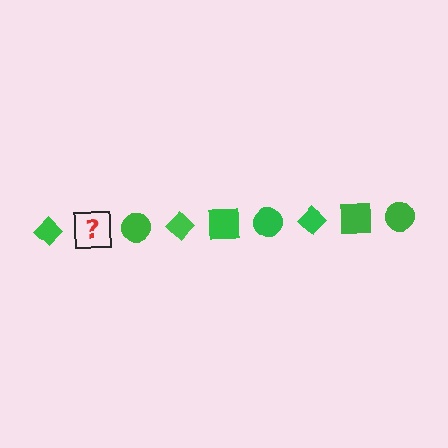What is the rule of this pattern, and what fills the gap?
The rule is that the pattern cycles through diamond, square, circle shapes in green. The gap should be filled with a green square.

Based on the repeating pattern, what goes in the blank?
The blank should be a green square.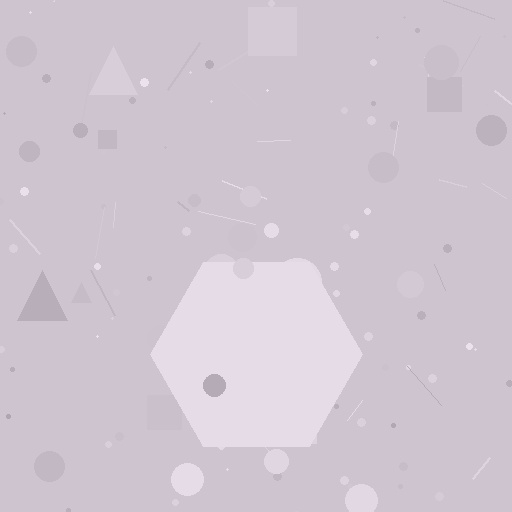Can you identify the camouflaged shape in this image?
The camouflaged shape is a hexagon.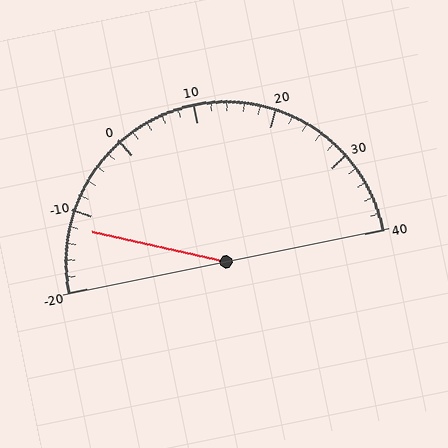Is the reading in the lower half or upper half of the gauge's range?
The reading is in the lower half of the range (-20 to 40).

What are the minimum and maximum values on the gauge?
The gauge ranges from -20 to 40.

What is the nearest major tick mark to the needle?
The nearest major tick mark is -10.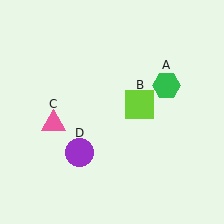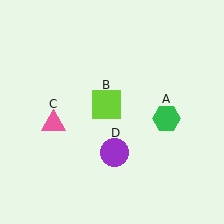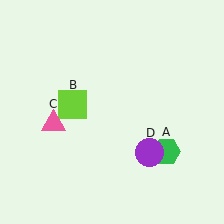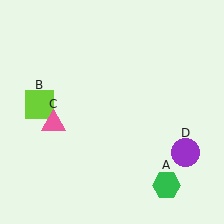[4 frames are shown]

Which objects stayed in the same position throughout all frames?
Pink triangle (object C) remained stationary.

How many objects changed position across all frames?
3 objects changed position: green hexagon (object A), lime square (object B), purple circle (object D).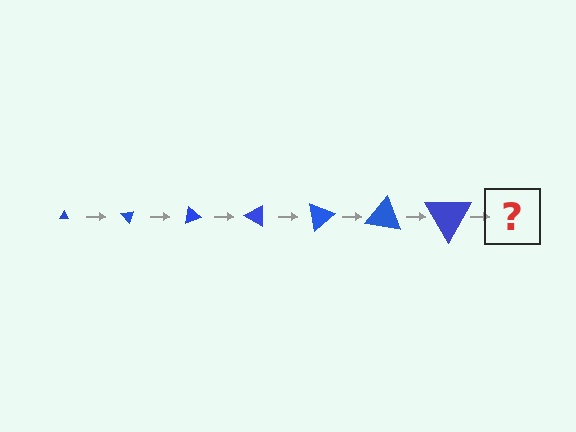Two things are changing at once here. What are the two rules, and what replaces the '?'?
The two rules are that the triangle grows larger each step and it rotates 50 degrees each step. The '?' should be a triangle, larger than the previous one and rotated 350 degrees from the start.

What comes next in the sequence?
The next element should be a triangle, larger than the previous one and rotated 350 degrees from the start.